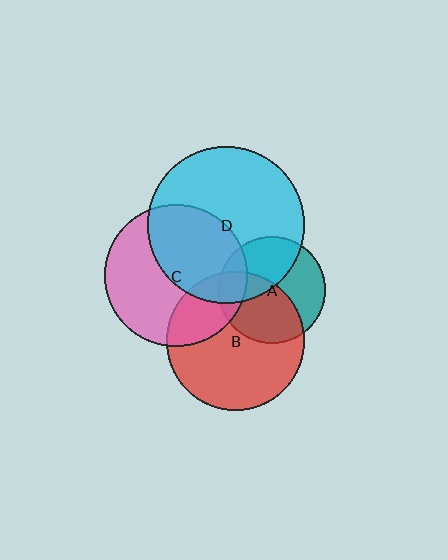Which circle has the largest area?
Circle D (cyan).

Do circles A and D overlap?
Yes.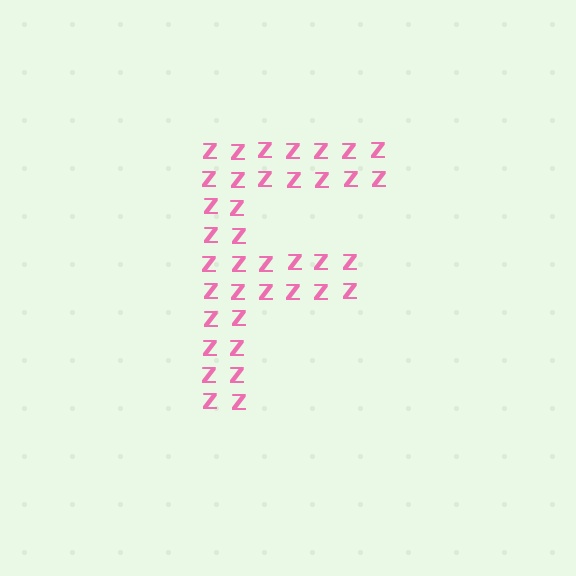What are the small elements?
The small elements are letter Z's.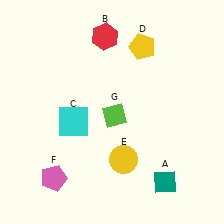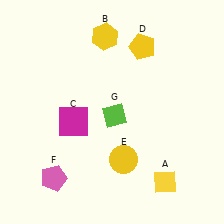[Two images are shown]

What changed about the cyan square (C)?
In Image 1, C is cyan. In Image 2, it changed to magenta.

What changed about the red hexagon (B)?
In Image 1, B is red. In Image 2, it changed to yellow.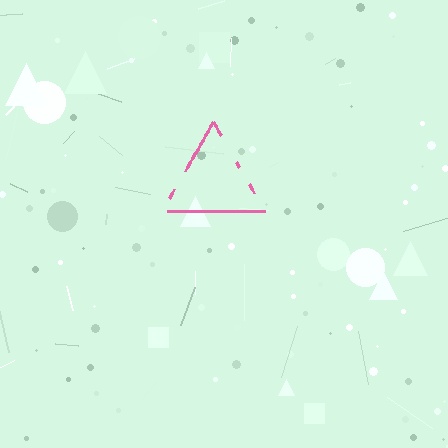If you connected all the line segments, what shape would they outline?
They would outline a triangle.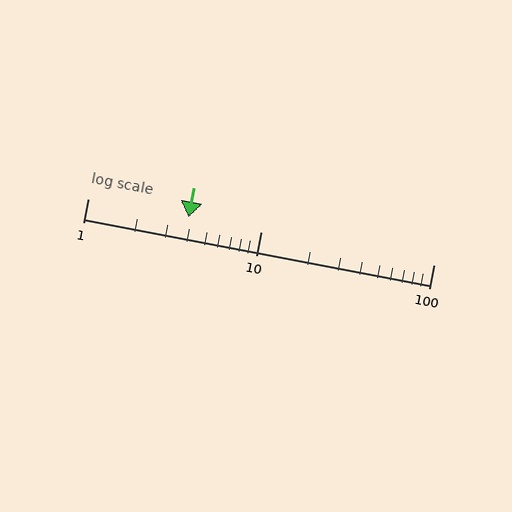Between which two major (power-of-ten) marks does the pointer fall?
The pointer is between 1 and 10.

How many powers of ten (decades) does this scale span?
The scale spans 2 decades, from 1 to 100.